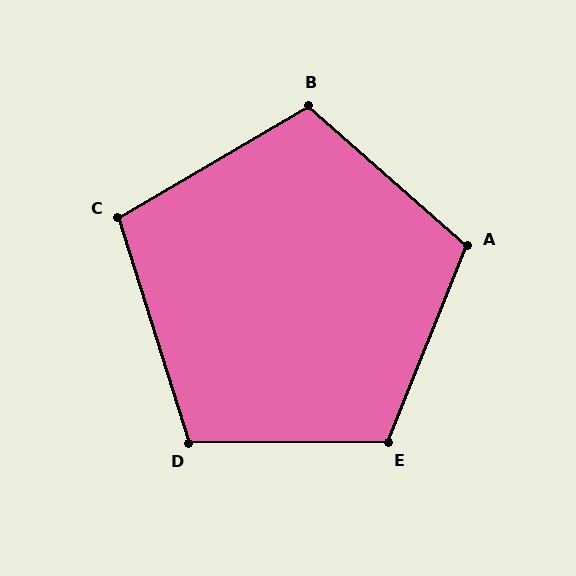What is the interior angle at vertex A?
Approximately 110 degrees (obtuse).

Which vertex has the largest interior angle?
E, at approximately 112 degrees.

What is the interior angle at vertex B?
Approximately 108 degrees (obtuse).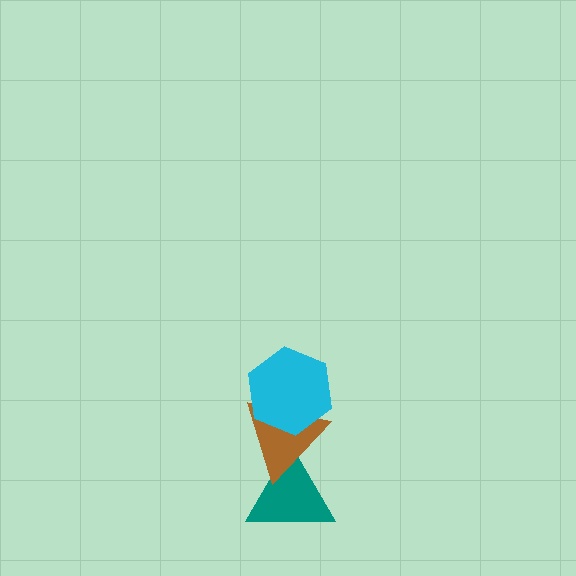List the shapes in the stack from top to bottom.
From top to bottom: the cyan hexagon, the brown triangle, the teal triangle.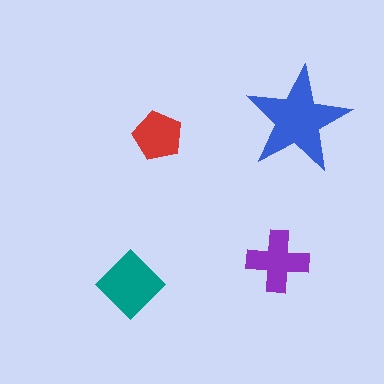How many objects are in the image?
There are 4 objects in the image.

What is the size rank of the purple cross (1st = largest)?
3rd.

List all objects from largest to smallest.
The blue star, the teal diamond, the purple cross, the red pentagon.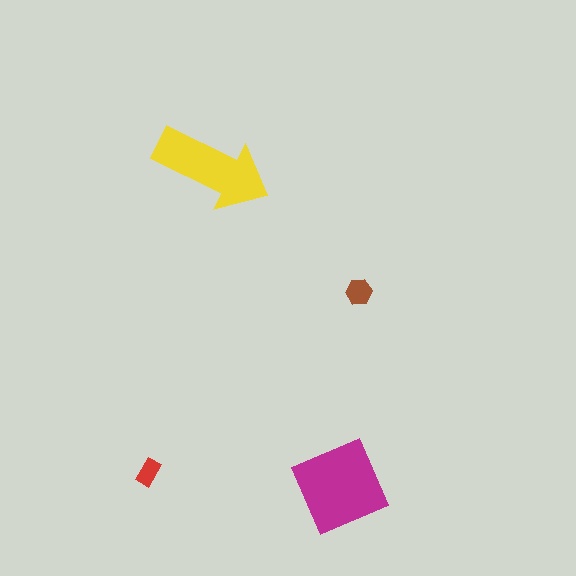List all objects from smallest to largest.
The red rectangle, the brown hexagon, the yellow arrow, the magenta diamond.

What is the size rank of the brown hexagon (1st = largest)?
3rd.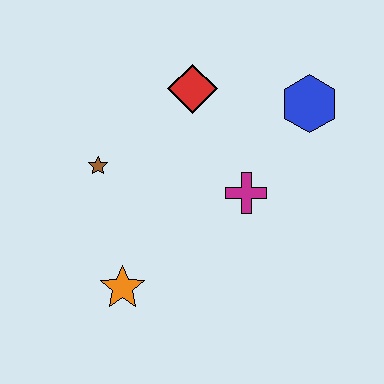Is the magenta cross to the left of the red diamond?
No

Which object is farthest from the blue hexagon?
The orange star is farthest from the blue hexagon.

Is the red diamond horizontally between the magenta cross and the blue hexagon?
No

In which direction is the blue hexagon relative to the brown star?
The blue hexagon is to the right of the brown star.